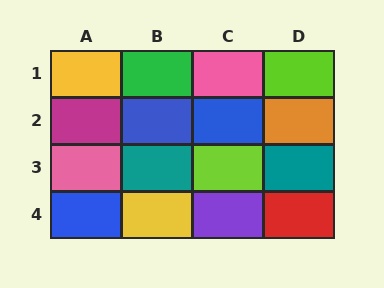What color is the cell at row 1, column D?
Lime.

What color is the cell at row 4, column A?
Blue.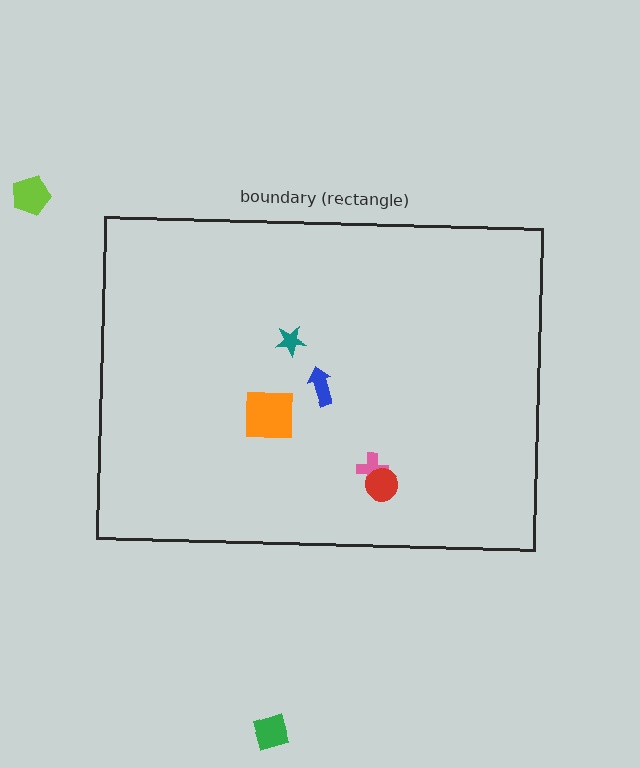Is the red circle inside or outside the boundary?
Inside.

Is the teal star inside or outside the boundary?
Inside.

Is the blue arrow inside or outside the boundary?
Inside.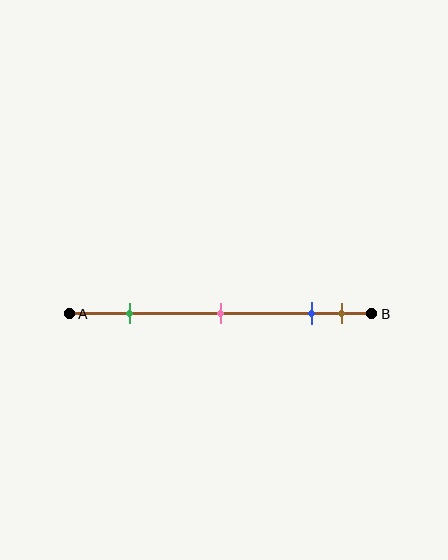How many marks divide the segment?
There are 4 marks dividing the segment.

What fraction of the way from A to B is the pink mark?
The pink mark is approximately 50% (0.5) of the way from A to B.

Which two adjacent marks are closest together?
The blue and brown marks are the closest adjacent pair.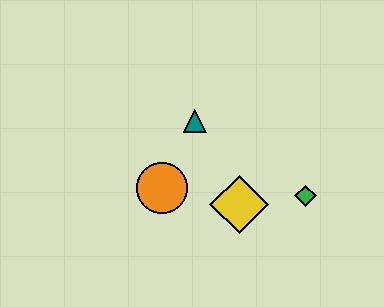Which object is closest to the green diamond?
The yellow diamond is closest to the green diamond.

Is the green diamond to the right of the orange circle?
Yes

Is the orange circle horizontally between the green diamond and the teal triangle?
No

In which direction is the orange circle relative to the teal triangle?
The orange circle is below the teal triangle.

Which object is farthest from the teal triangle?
The green diamond is farthest from the teal triangle.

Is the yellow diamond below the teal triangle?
Yes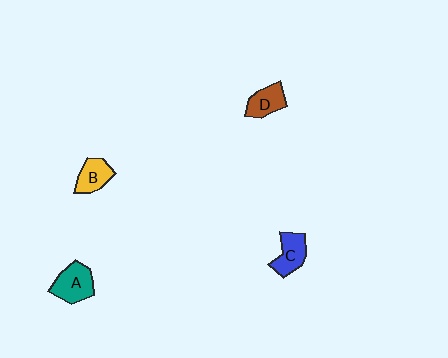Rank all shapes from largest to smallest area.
From largest to smallest: A (teal), C (blue), B (yellow), D (brown).